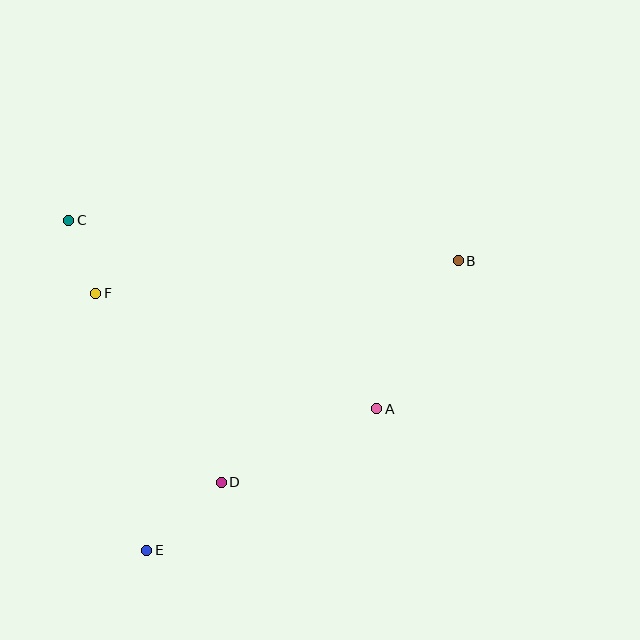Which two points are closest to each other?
Points C and F are closest to each other.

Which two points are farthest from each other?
Points B and E are farthest from each other.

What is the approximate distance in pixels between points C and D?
The distance between C and D is approximately 303 pixels.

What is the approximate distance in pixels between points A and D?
The distance between A and D is approximately 172 pixels.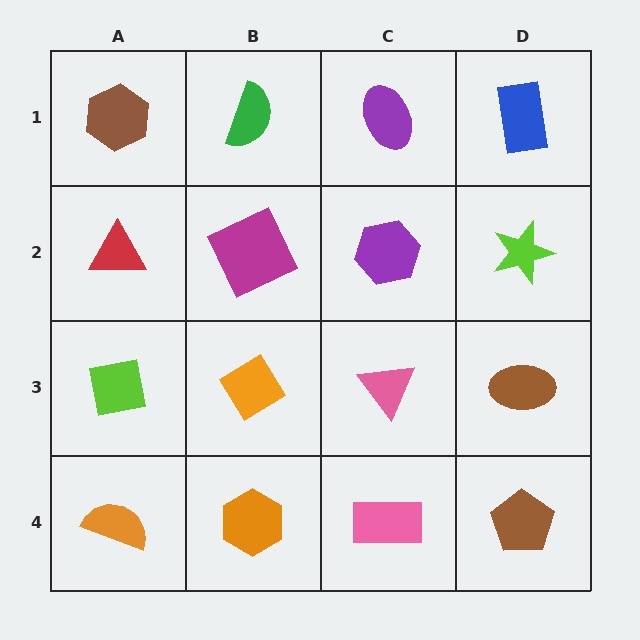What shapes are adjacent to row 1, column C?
A purple hexagon (row 2, column C), a green semicircle (row 1, column B), a blue rectangle (row 1, column D).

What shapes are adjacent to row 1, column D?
A lime star (row 2, column D), a purple ellipse (row 1, column C).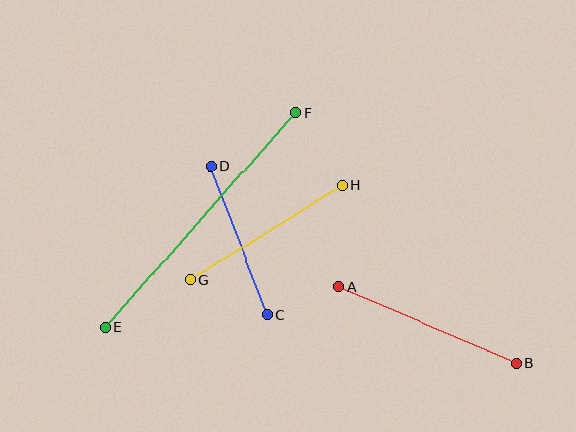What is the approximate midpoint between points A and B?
The midpoint is at approximately (428, 324) pixels.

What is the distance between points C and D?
The distance is approximately 158 pixels.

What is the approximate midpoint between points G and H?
The midpoint is at approximately (267, 232) pixels.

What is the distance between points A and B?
The distance is approximately 193 pixels.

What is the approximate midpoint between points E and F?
The midpoint is at approximately (200, 220) pixels.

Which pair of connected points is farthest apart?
Points E and F are farthest apart.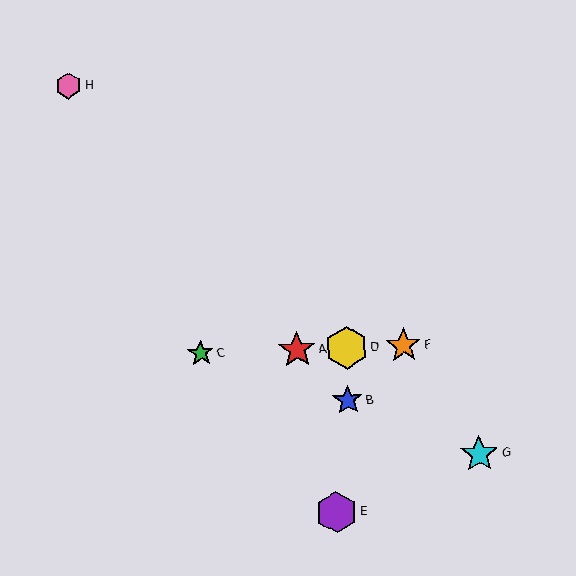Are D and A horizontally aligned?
Yes, both are at y≈348.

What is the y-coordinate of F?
Object F is at y≈345.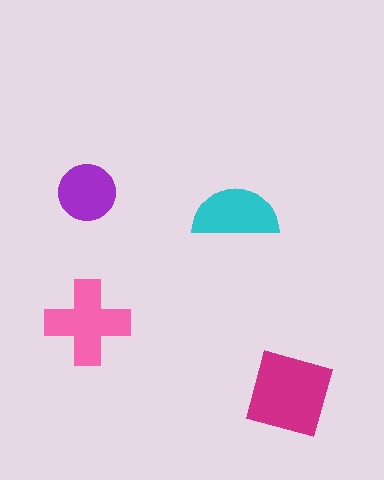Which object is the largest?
The magenta square.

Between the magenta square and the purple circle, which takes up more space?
The magenta square.